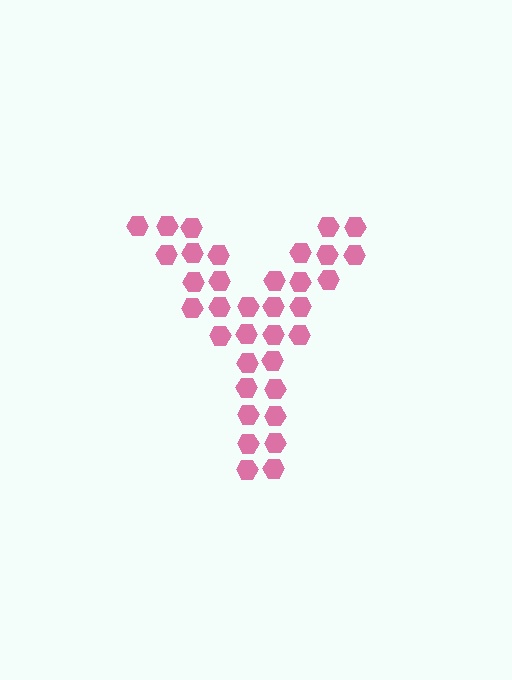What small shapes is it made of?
It is made of small hexagons.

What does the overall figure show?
The overall figure shows the letter Y.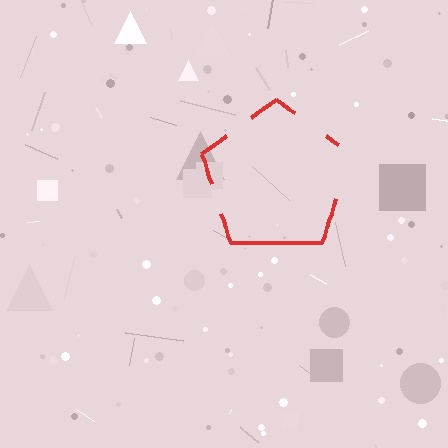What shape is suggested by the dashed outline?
The dashed outline suggests a pentagon.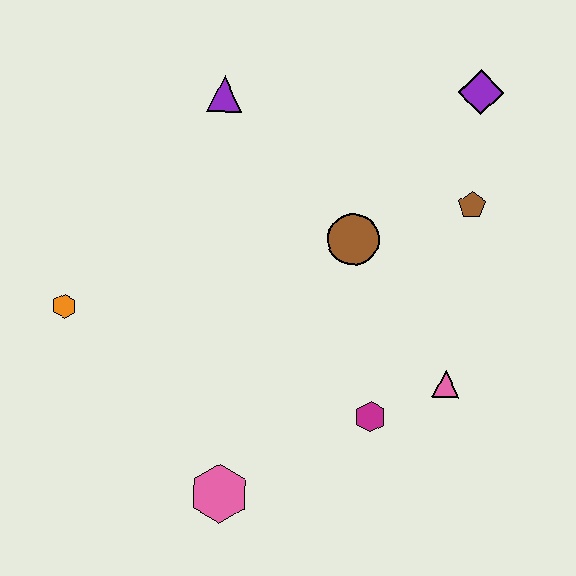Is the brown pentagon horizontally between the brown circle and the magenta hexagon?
No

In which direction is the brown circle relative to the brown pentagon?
The brown circle is to the left of the brown pentagon.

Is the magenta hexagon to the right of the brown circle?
Yes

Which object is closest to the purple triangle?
The brown circle is closest to the purple triangle.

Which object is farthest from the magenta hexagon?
The purple triangle is farthest from the magenta hexagon.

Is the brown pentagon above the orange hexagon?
Yes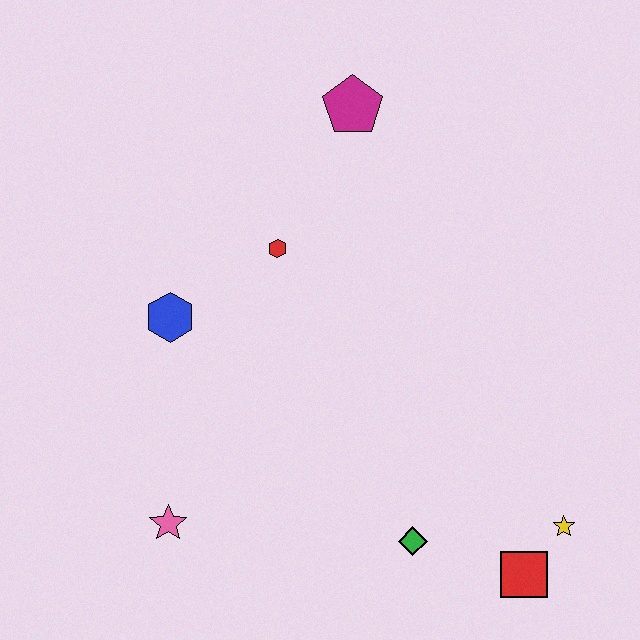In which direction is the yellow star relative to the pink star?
The yellow star is to the right of the pink star.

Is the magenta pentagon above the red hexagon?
Yes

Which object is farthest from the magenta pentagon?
The red square is farthest from the magenta pentagon.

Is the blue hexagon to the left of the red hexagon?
Yes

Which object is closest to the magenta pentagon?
The red hexagon is closest to the magenta pentagon.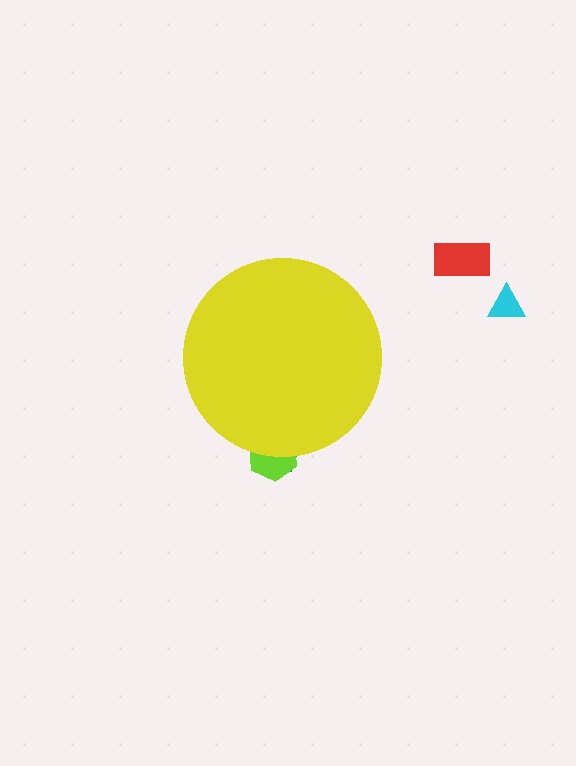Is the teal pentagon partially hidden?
Yes, the teal pentagon is partially hidden behind the yellow circle.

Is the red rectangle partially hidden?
No, the red rectangle is fully visible.